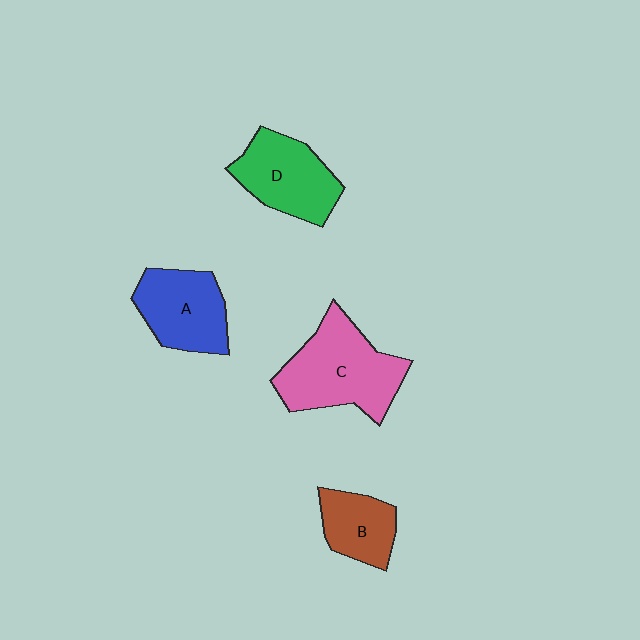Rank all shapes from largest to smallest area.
From largest to smallest: C (pink), D (green), A (blue), B (brown).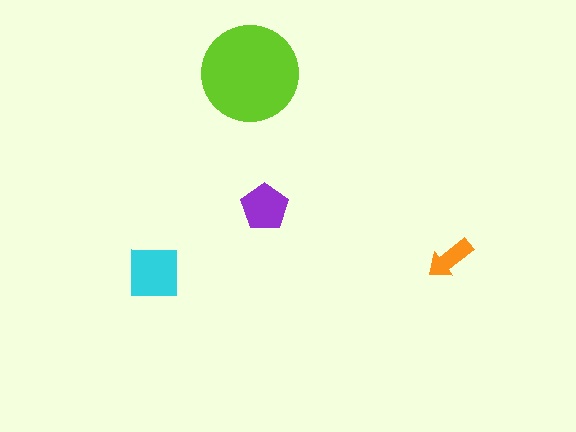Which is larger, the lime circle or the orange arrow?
The lime circle.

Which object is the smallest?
The orange arrow.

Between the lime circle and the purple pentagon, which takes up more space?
The lime circle.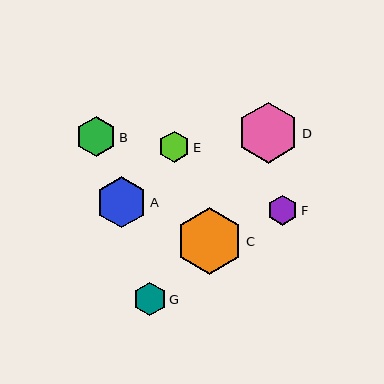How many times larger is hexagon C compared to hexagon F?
Hexagon C is approximately 2.2 times the size of hexagon F.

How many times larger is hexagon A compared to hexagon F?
Hexagon A is approximately 1.7 times the size of hexagon F.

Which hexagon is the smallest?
Hexagon F is the smallest with a size of approximately 30 pixels.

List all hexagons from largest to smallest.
From largest to smallest: C, D, A, B, G, E, F.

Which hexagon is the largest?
Hexagon C is the largest with a size of approximately 67 pixels.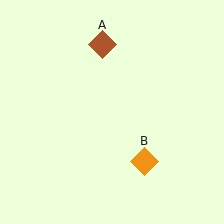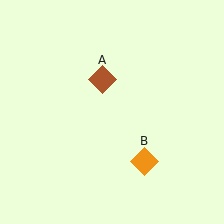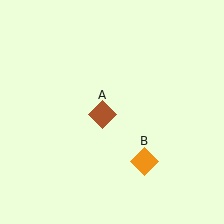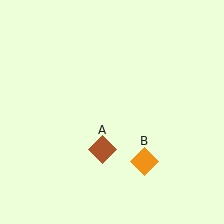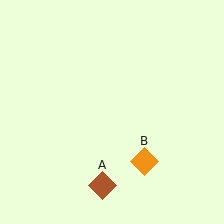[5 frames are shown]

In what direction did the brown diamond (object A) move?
The brown diamond (object A) moved down.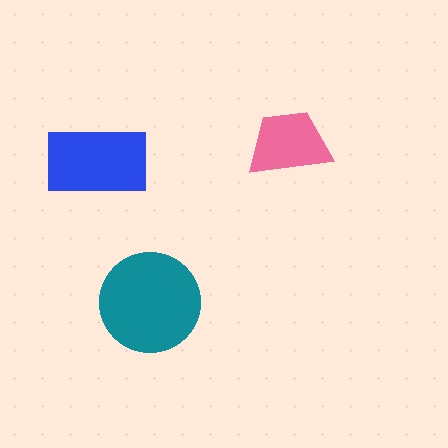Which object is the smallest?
The pink trapezoid.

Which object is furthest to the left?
The blue rectangle is leftmost.